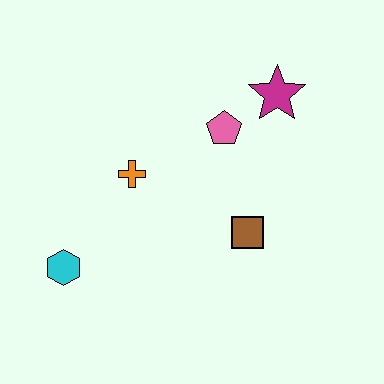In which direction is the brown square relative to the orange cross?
The brown square is to the right of the orange cross.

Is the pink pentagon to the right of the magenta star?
No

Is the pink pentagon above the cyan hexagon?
Yes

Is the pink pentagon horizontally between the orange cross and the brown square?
Yes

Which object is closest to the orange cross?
The pink pentagon is closest to the orange cross.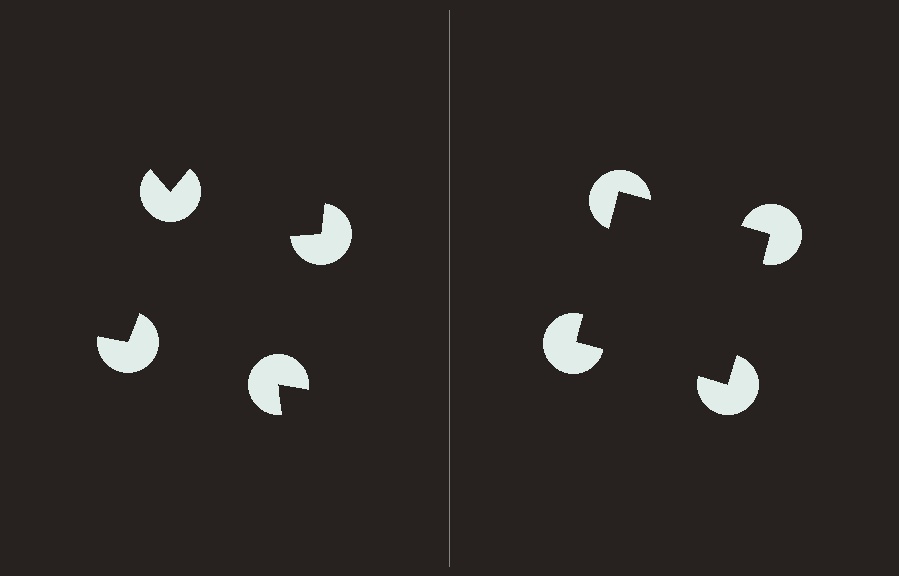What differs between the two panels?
The pac-man discs are positioned identically on both sides; only the wedge orientations differ. On the right they align to a square; on the left they are misaligned.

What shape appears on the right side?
An illusory square.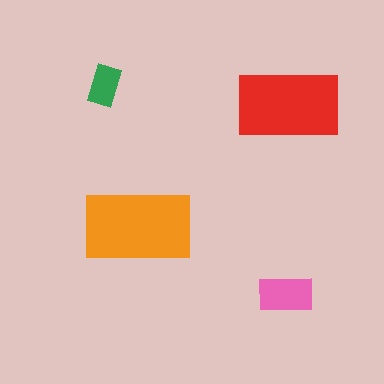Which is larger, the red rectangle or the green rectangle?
The red one.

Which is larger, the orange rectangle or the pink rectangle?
The orange one.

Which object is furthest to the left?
The green rectangle is leftmost.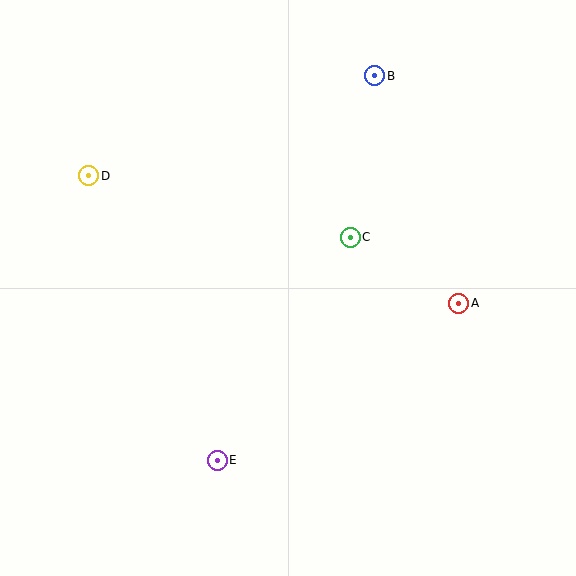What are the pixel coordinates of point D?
Point D is at (89, 176).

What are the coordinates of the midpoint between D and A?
The midpoint between D and A is at (274, 239).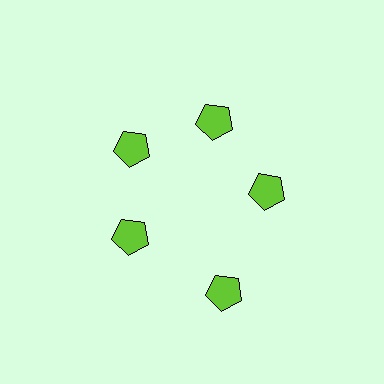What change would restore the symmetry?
The symmetry would be restored by moving it inward, back onto the ring so that all 5 pentagons sit at equal angles and equal distance from the center.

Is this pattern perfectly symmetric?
No. The 5 lime pentagons are arranged in a ring, but one element near the 5 o'clock position is pushed outward from the center, breaking the 5-fold rotational symmetry.